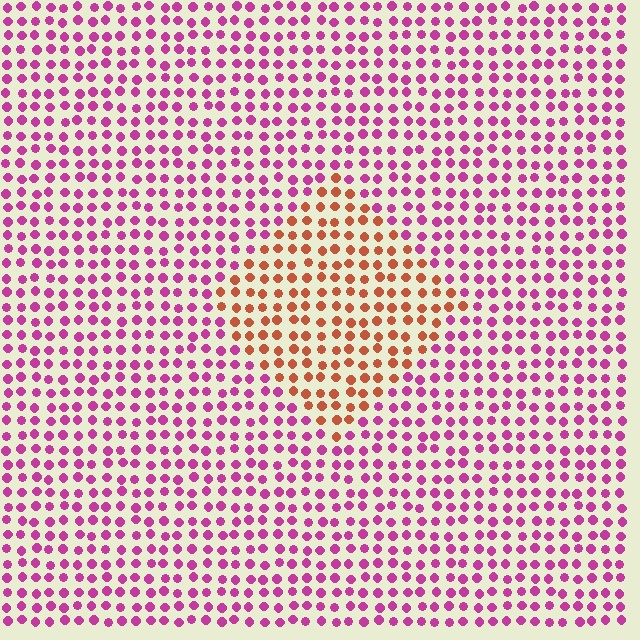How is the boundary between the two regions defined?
The boundary is defined purely by a slight shift in hue (about 57 degrees). Spacing, size, and orientation are identical on both sides.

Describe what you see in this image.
The image is filled with small magenta elements in a uniform arrangement. A diamond-shaped region is visible where the elements are tinted to a slightly different hue, forming a subtle color boundary.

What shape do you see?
I see a diamond.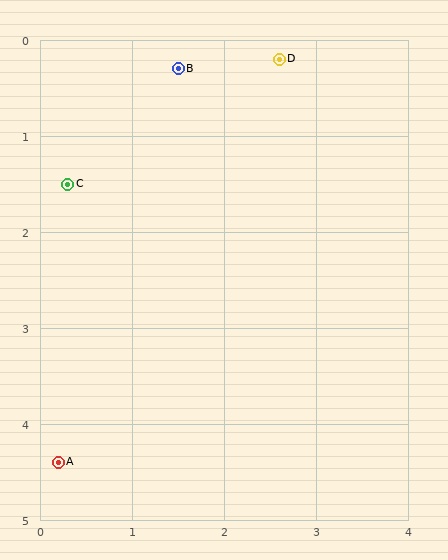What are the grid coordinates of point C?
Point C is at approximately (0.3, 1.5).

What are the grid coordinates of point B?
Point B is at approximately (1.5, 0.3).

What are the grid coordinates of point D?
Point D is at approximately (2.6, 0.2).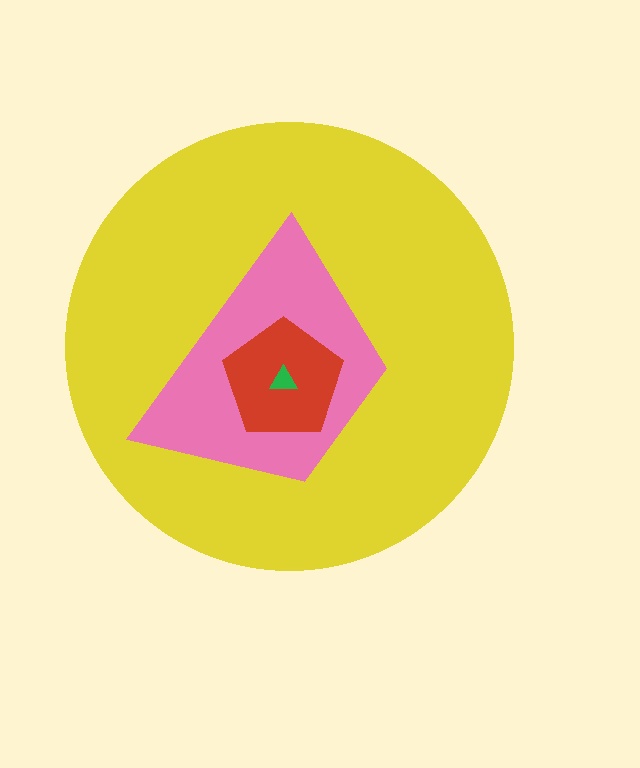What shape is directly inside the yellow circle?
The pink trapezoid.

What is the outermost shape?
The yellow circle.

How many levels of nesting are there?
4.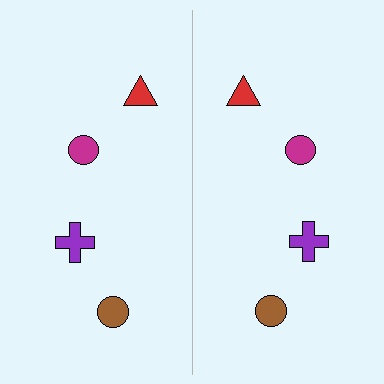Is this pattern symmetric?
Yes, this pattern has bilateral (reflection) symmetry.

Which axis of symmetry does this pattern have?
The pattern has a vertical axis of symmetry running through the center of the image.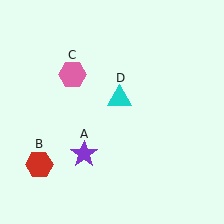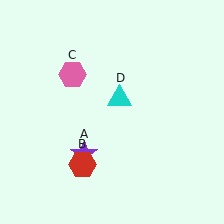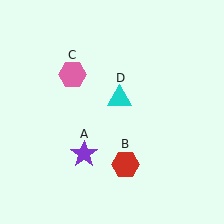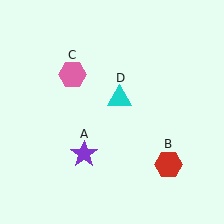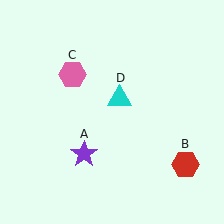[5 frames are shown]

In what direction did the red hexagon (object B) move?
The red hexagon (object B) moved right.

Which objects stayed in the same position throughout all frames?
Purple star (object A) and pink hexagon (object C) and cyan triangle (object D) remained stationary.